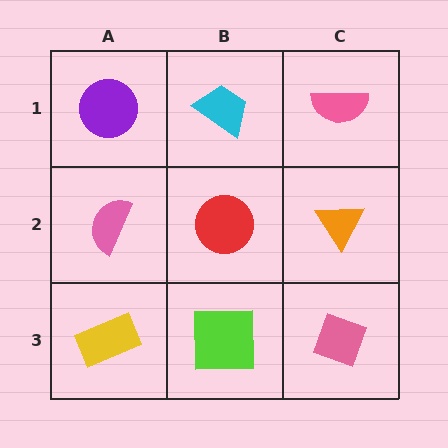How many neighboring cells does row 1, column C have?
2.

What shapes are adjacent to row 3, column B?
A red circle (row 2, column B), a yellow rectangle (row 3, column A), a pink diamond (row 3, column C).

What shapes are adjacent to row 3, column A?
A pink semicircle (row 2, column A), a lime square (row 3, column B).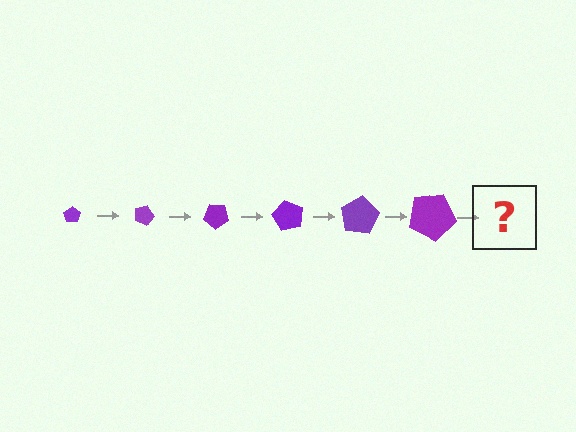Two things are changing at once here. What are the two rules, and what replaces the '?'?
The two rules are that the pentagon grows larger each step and it rotates 20 degrees each step. The '?' should be a pentagon, larger than the previous one and rotated 120 degrees from the start.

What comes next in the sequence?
The next element should be a pentagon, larger than the previous one and rotated 120 degrees from the start.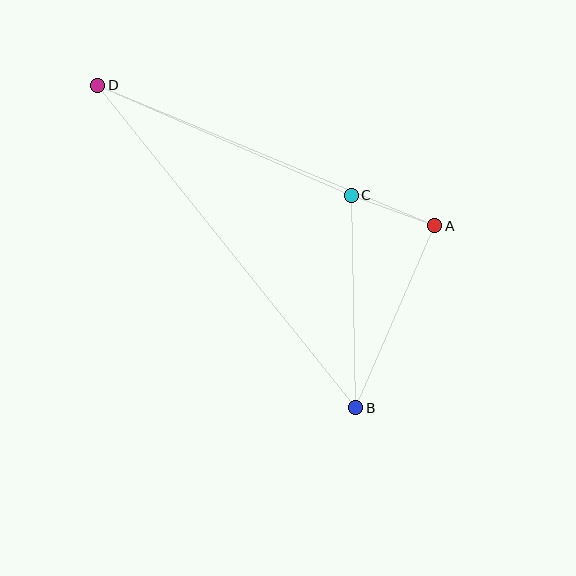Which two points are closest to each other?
Points A and C are closest to each other.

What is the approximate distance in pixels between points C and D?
The distance between C and D is approximately 276 pixels.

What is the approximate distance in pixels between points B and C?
The distance between B and C is approximately 213 pixels.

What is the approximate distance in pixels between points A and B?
The distance between A and B is approximately 199 pixels.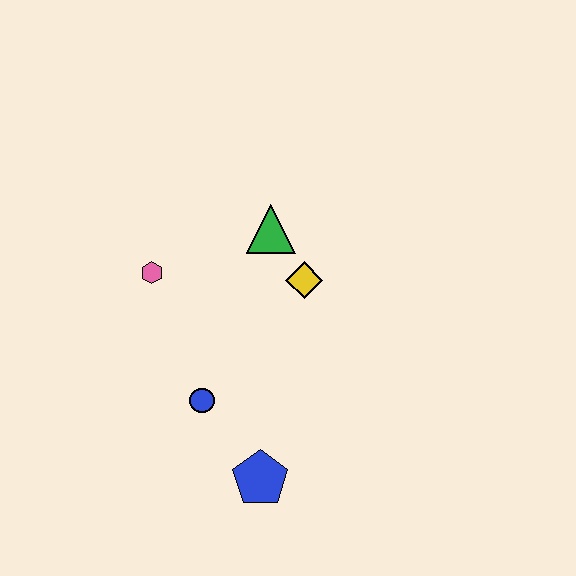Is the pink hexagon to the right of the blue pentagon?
No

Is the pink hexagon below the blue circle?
No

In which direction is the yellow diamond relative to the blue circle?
The yellow diamond is above the blue circle.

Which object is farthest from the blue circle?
The green triangle is farthest from the blue circle.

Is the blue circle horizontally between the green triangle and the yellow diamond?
No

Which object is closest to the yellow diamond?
The green triangle is closest to the yellow diamond.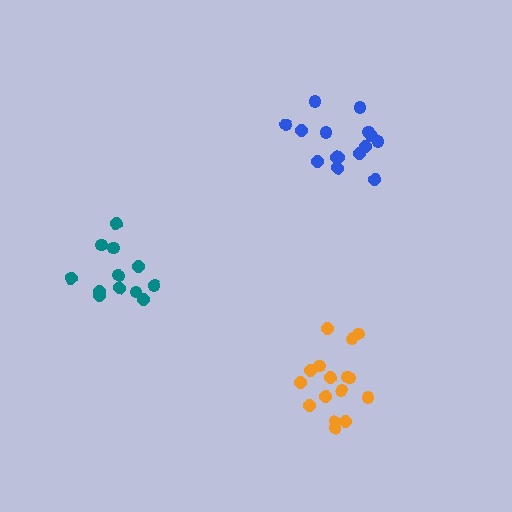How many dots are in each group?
Group 1: 12 dots, Group 2: 15 dots, Group 3: 16 dots (43 total).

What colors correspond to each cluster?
The clusters are colored: teal, blue, orange.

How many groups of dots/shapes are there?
There are 3 groups.